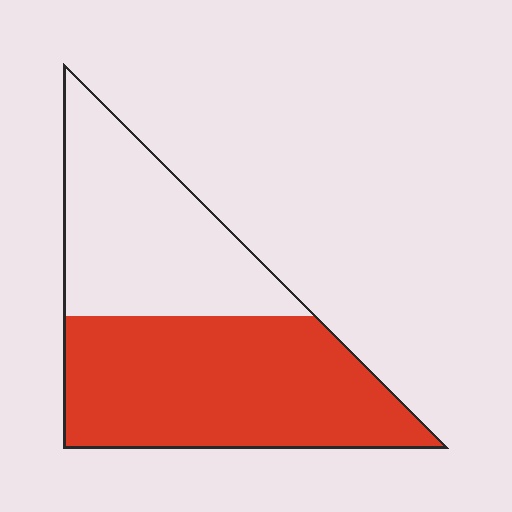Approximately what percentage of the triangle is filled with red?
Approximately 55%.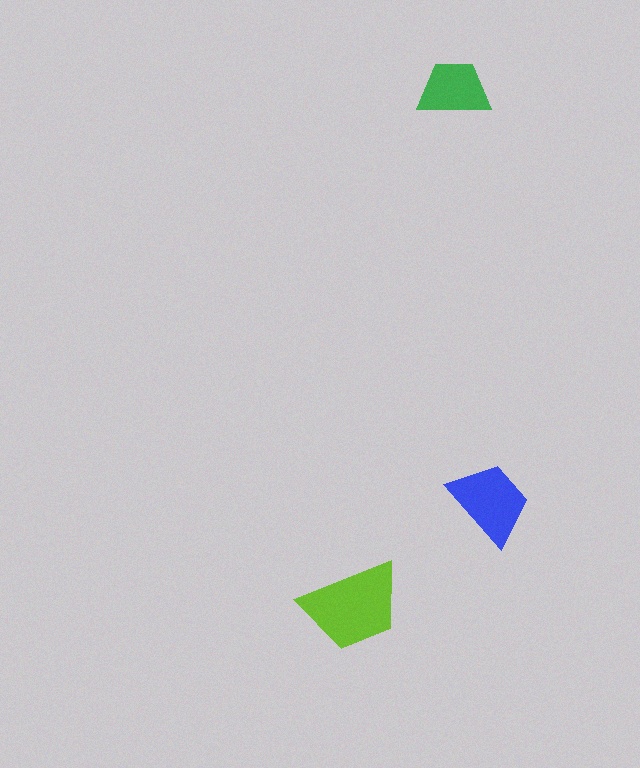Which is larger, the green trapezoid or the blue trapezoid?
The blue one.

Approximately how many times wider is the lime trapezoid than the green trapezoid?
About 1.5 times wider.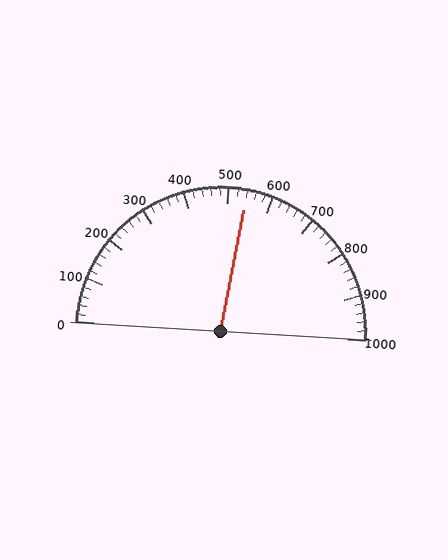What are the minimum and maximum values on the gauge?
The gauge ranges from 0 to 1000.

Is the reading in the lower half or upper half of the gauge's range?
The reading is in the upper half of the range (0 to 1000).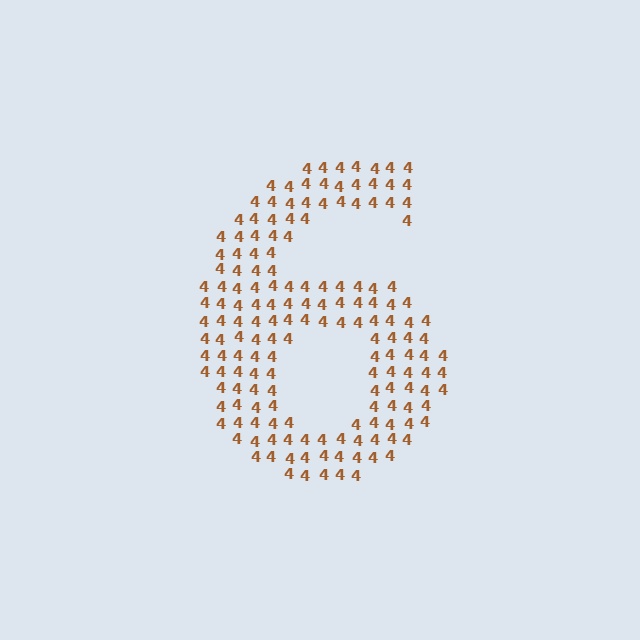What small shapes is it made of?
It is made of small digit 4's.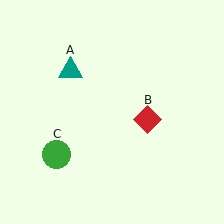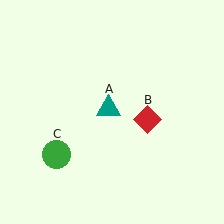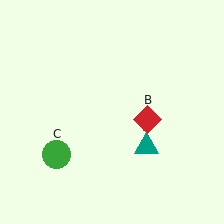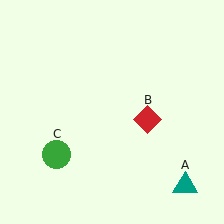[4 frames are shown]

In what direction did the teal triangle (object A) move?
The teal triangle (object A) moved down and to the right.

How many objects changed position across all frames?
1 object changed position: teal triangle (object A).